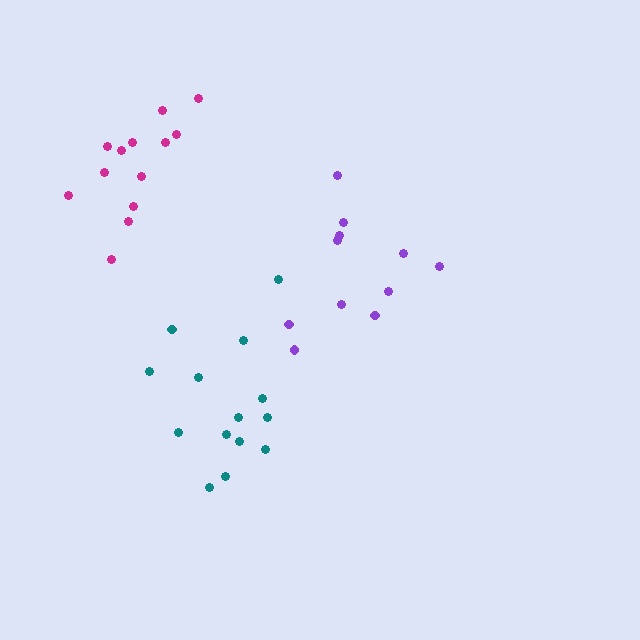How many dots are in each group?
Group 1: 11 dots, Group 2: 14 dots, Group 3: 13 dots (38 total).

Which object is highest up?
The magenta cluster is topmost.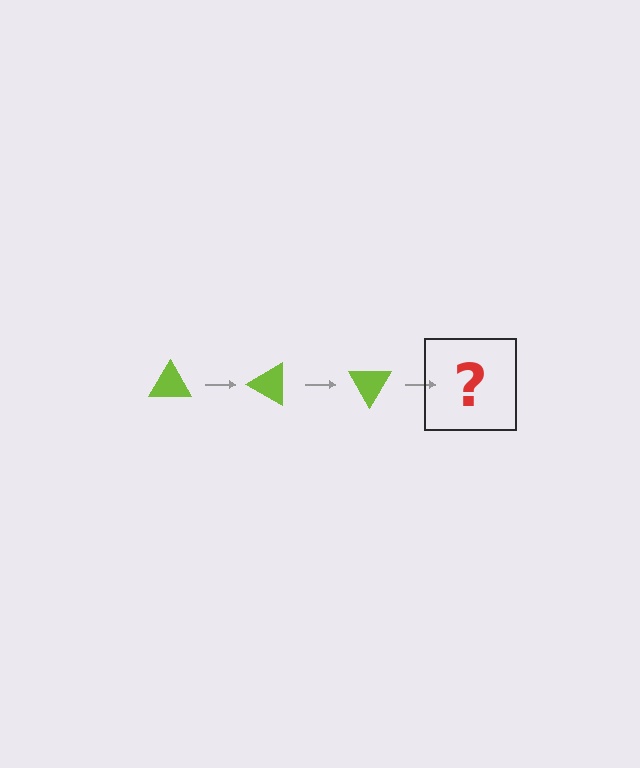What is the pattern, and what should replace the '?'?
The pattern is that the triangle rotates 30 degrees each step. The '?' should be a lime triangle rotated 90 degrees.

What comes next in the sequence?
The next element should be a lime triangle rotated 90 degrees.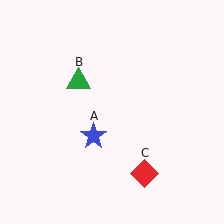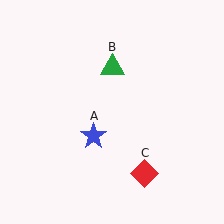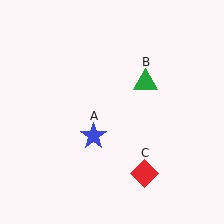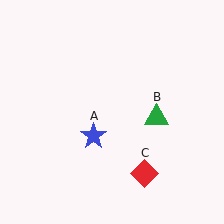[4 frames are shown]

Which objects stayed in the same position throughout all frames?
Blue star (object A) and red diamond (object C) remained stationary.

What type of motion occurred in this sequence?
The green triangle (object B) rotated clockwise around the center of the scene.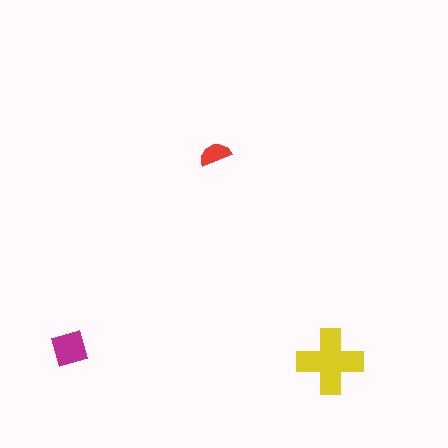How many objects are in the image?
There are 3 objects in the image.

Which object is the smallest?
The red semicircle.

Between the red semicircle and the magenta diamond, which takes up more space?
The magenta diamond.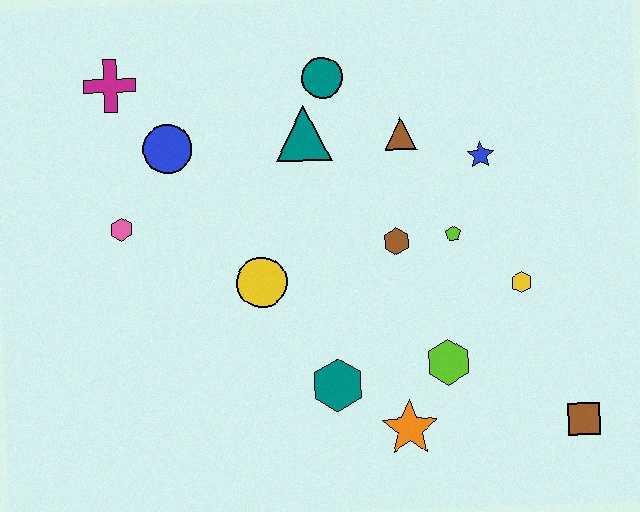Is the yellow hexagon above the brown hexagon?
No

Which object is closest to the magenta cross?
The blue circle is closest to the magenta cross.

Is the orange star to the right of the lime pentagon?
No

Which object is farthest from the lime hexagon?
The magenta cross is farthest from the lime hexagon.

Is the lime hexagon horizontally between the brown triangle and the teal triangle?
No